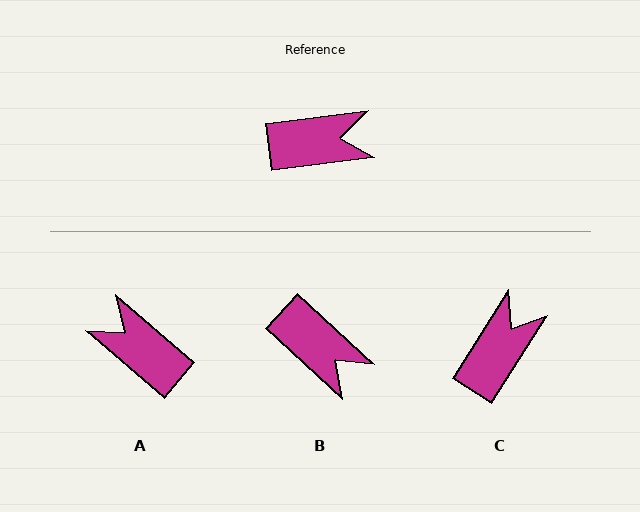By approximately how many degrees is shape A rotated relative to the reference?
Approximately 132 degrees counter-clockwise.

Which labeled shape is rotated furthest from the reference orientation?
A, about 132 degrees away.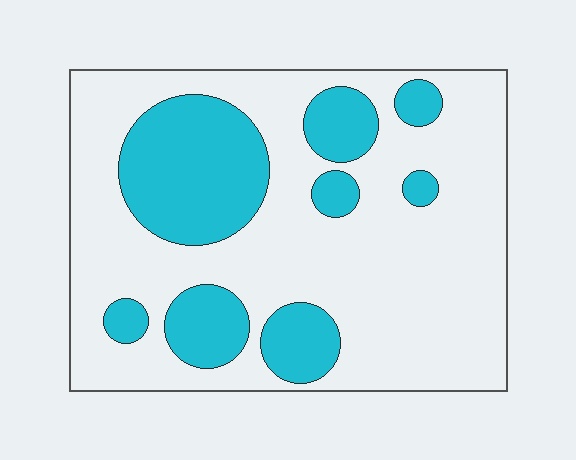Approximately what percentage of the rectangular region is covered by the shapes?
Approximately 30%.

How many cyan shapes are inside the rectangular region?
8.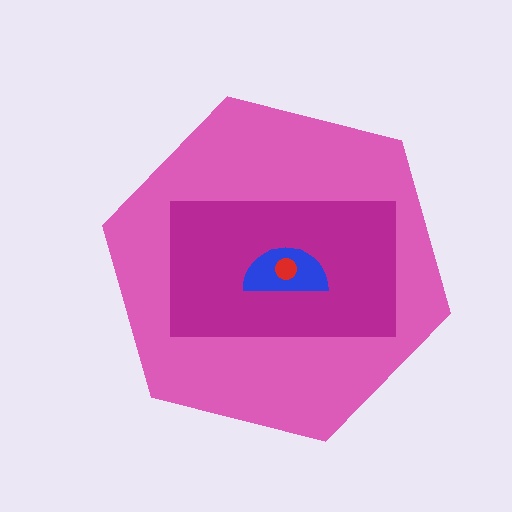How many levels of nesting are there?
4.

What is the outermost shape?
The pink hexagon.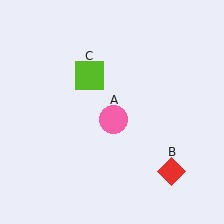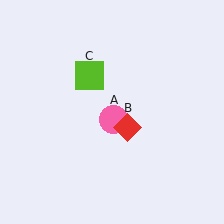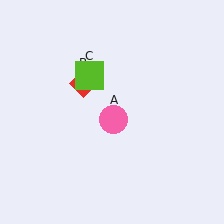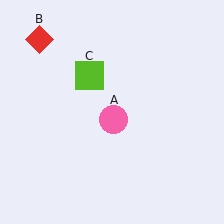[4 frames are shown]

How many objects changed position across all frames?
1 object changed position: red diamond (object B).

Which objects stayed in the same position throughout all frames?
Pink circle (object A) and lime square (object C) remained stationary.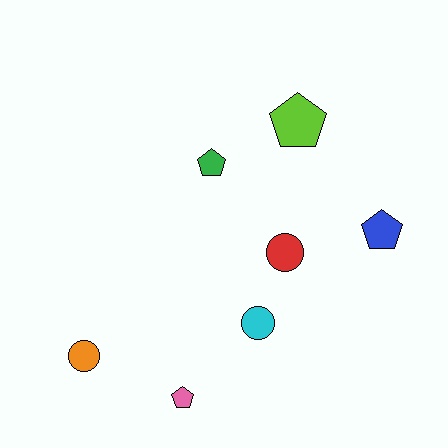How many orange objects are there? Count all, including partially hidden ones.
There is 1 orange object.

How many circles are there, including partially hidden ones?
There are 3 circles.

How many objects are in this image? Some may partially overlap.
There are 7 objects.